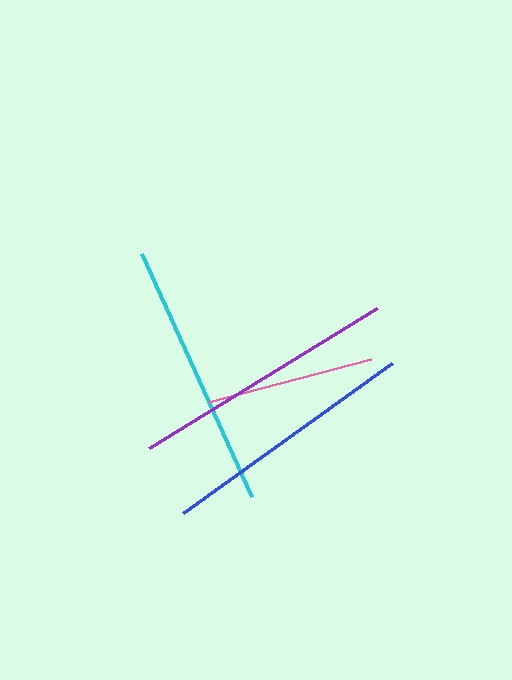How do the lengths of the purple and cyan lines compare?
The purple and cyan lines are approximately the same length.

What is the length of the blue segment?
The blue segment is approximately 257 pixels long.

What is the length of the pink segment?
The pink segment is approximately 169 pixels long.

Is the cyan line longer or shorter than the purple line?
The purple line is longer than the cyan line.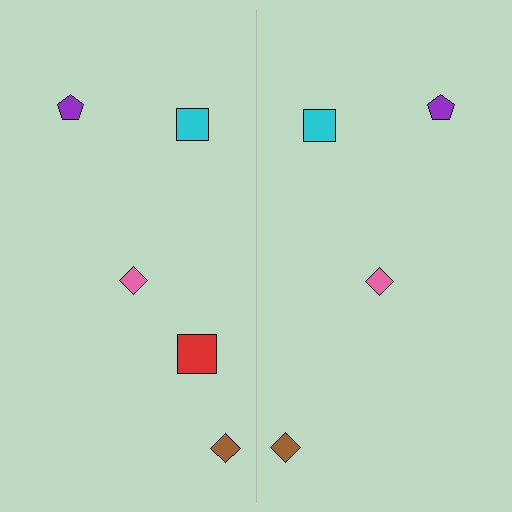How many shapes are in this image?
There are 9 shapes in this image.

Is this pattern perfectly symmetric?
No, the pattern is not perfectly symmetric. A red square is missing from the right side.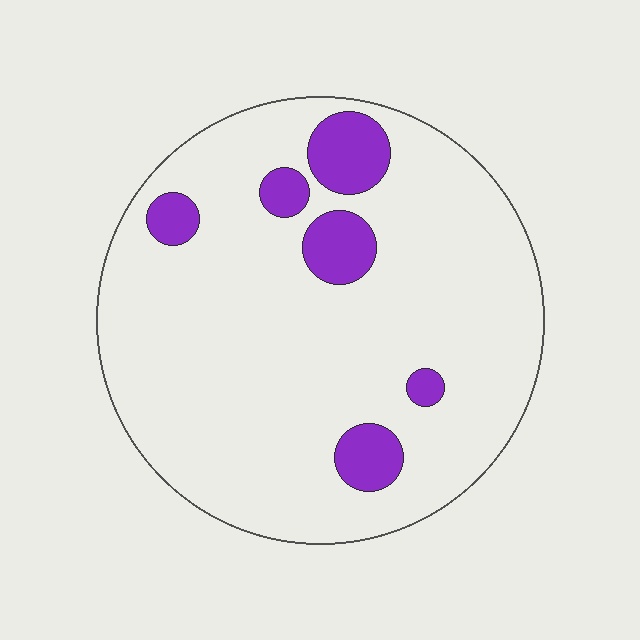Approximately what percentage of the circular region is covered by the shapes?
Approximately 10%.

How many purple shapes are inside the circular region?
6.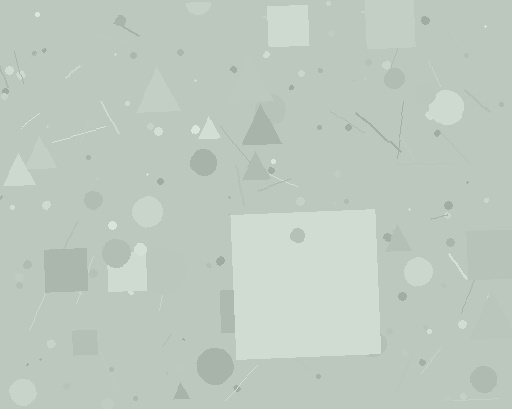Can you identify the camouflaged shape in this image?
The camouflaged shape is a square.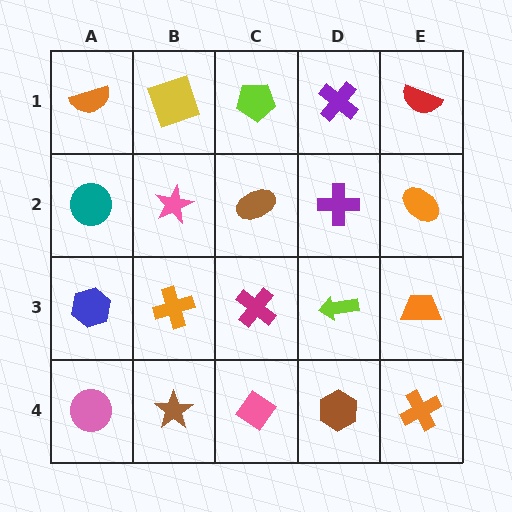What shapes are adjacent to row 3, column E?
An orange ellipse (row 2, column E), an orange cross (row 4, column E), a lime arrow (row 3, column D).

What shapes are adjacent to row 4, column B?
An orange cross (row 3, column B), a pink circle (row 4, column A), a pink diamond (row 4, column C).